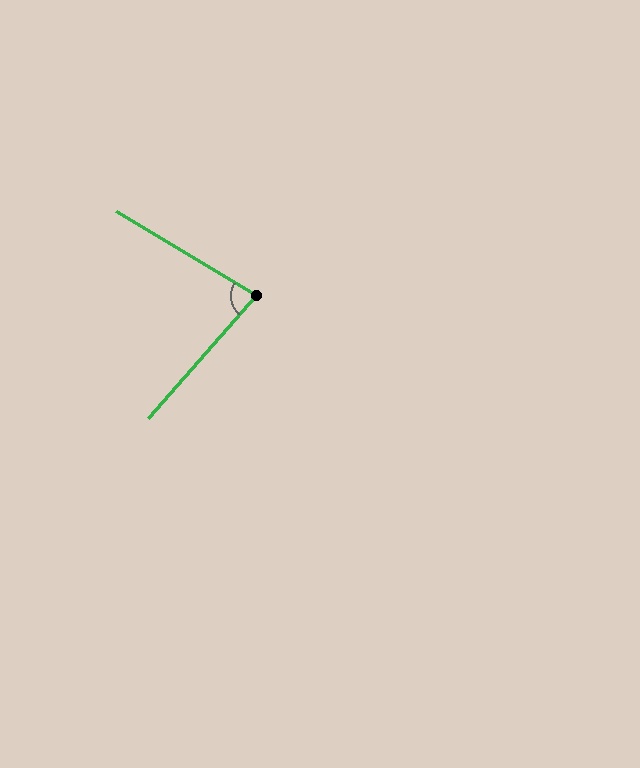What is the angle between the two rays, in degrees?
Approximately 80 degrees.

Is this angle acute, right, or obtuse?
It is acute.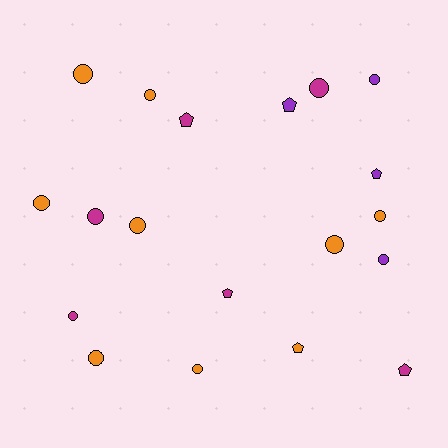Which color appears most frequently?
Orange, with 9 objects.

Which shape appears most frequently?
Circle, with 13 objects.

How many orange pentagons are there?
There is 1 orange pentagon.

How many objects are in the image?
There are 19 objects.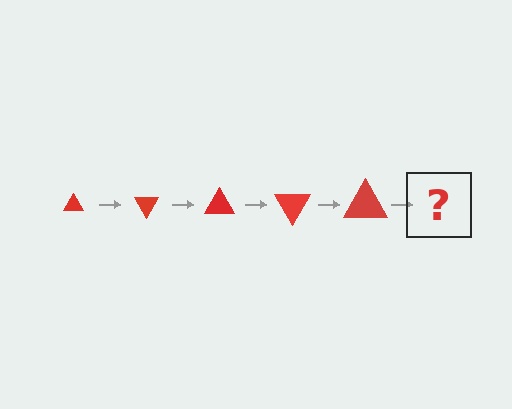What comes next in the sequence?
The next element should be a triangle, larger than the previous one and rotated 300 degrees from the start.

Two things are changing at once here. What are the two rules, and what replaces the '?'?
The two rules are that the triangle grows larger each step and it rotates 60 degrees each step. The '?' should be a triangle, larger than the previous one and rotated 300 degrees from the start.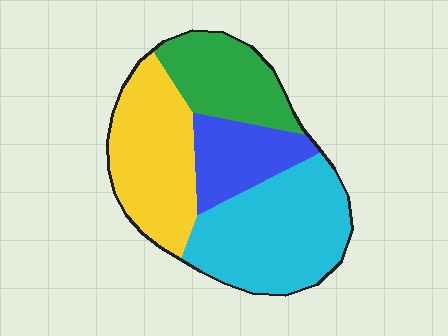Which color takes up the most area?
Cyan, at roughly 35%.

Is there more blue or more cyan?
Cyan.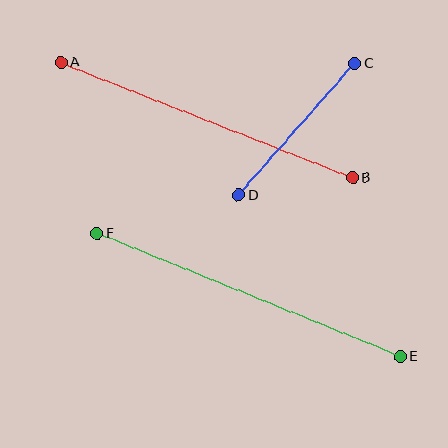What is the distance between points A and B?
The distance is approximately 313 pixels.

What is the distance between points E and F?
The distance is approximately 327 pixels.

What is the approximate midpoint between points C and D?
The midpoint is at approximately (297, 130) pixels.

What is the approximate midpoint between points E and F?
The midpoint is at approximately (249, 295) pixels.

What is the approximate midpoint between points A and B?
The midpoint is at approximately (207, 120) pixels.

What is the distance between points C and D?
The distance is approximately 176 pixels.